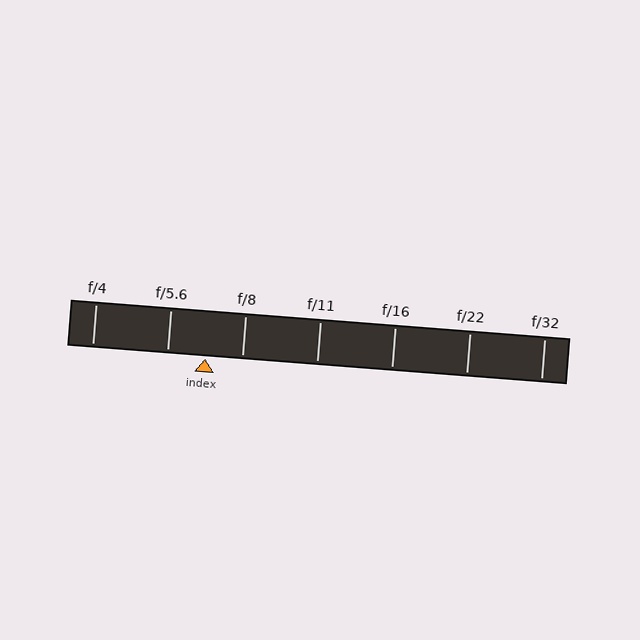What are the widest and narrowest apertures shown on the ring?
The widest aperture shown is f/4 and the narrowest is f/32.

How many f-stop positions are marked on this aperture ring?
There are 7 f-stop positions marked.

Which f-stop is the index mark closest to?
The index mark is closest to f/8.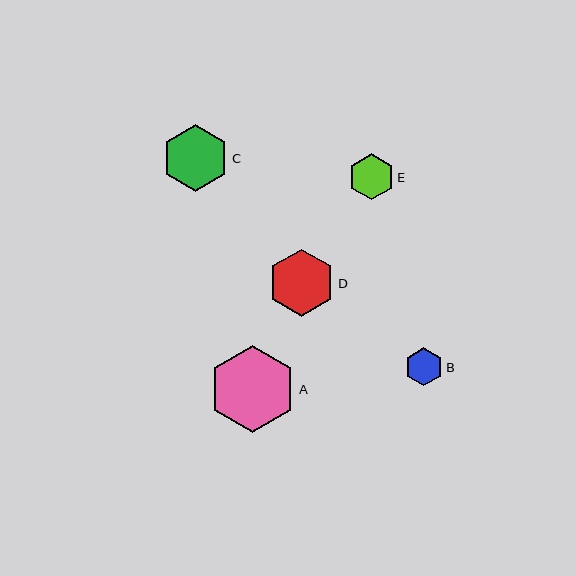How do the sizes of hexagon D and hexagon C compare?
Hexagon D and hexagon C are approximately the same size.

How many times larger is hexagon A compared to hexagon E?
Hexagon A is approximately 1.9 times the size of hexagon E.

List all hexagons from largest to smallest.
From largest to smallest: A, D, C, E, B.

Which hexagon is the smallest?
Hexagon B is the smallest with a size of approximately 38 pixels.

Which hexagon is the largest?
Hexagon A is the largest with a size of approximately 87 pixels.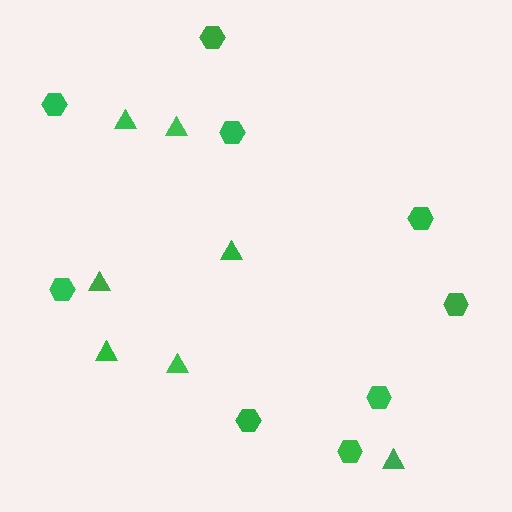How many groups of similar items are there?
There are 2 groups: one group of triangles (7) and one group of hexagons (9).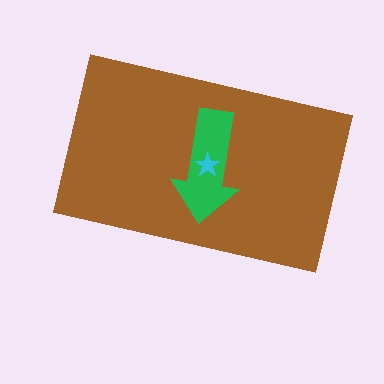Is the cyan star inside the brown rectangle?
Yes.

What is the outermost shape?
The brown rectangle.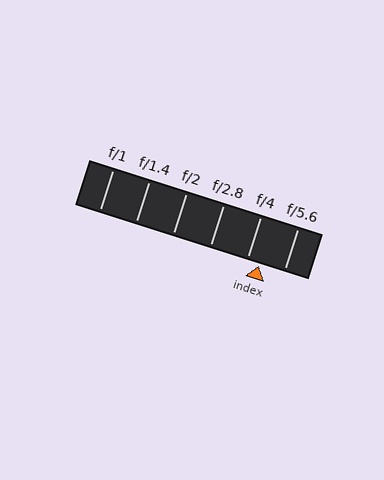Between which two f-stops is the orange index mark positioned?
The index mark is between f/4 and f/5.6.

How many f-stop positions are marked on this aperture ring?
There are 6 f-stop positions marked.